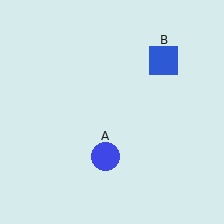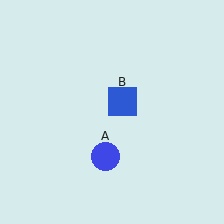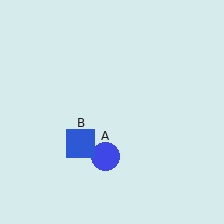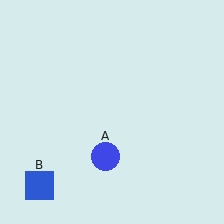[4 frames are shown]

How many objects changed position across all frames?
1 object changed position: blue square (object B).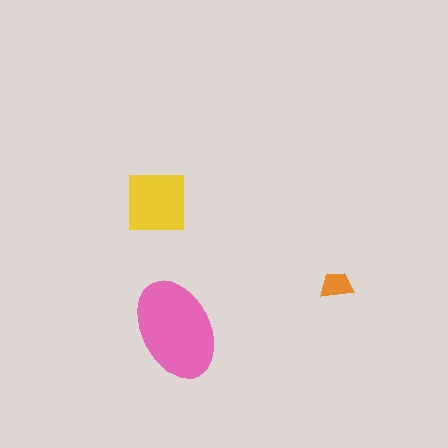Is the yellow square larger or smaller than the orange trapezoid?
Larger.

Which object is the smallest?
The orange trapezoid.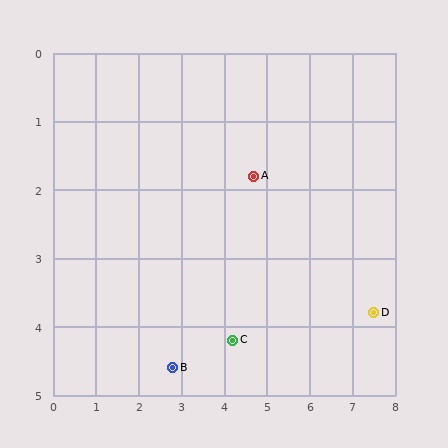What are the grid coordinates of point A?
Point A is at approximately (4.7, 1.8).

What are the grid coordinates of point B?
Point B is at approximately (2.8, 4.6).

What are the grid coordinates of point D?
Point D is at approximately (7.5, 3.8).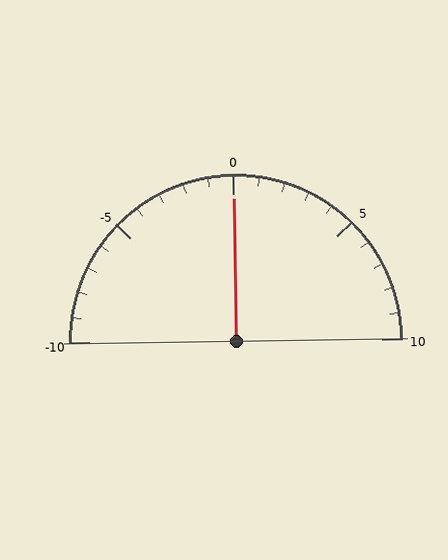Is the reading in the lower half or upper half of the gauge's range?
The reading is in the upper half of the range (-10 to 10).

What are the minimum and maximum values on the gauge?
The gauge ranges from -10 to 10.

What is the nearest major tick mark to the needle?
The nearest major tick mark is 0.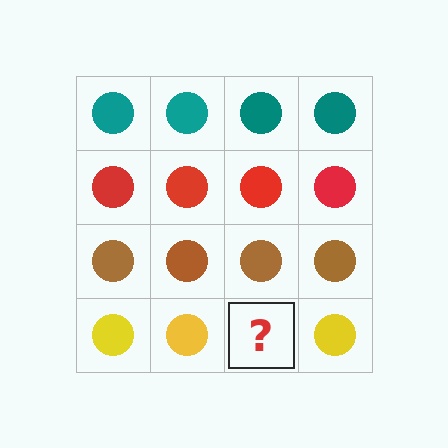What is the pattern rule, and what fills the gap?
The rule is that each row has a consistent color. The gap should be filled with a yellow circle.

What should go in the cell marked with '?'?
The missing cell should contain a yellow circle.